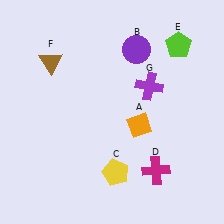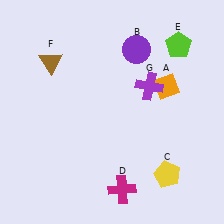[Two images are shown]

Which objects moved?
The objects that moved are: the orange diamond (A), the yellow pentagon (C), the magenta cross (D).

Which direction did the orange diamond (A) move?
The orange diamond (A) moved up.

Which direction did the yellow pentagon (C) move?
The yellow pentagon (C) moved right.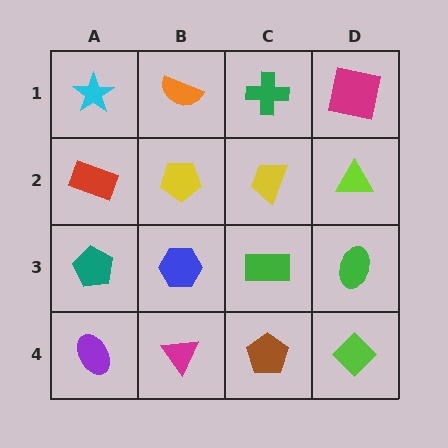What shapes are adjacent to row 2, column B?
An orange semicircle (row 1, column B), a blue hexagon (row 3, column B), a red rectangle (row 2, column A), a yellow trapezoid (row 2, column C).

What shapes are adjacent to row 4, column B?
A blue hexagon (row 3, column B), a purple ellipse (row 4, column A), a brown pentagon (row 4, column C).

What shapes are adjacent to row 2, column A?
A cyan star (row 1, column A), a teal pentagon (row 3, column A), a yellow pentagon (row 2, column B).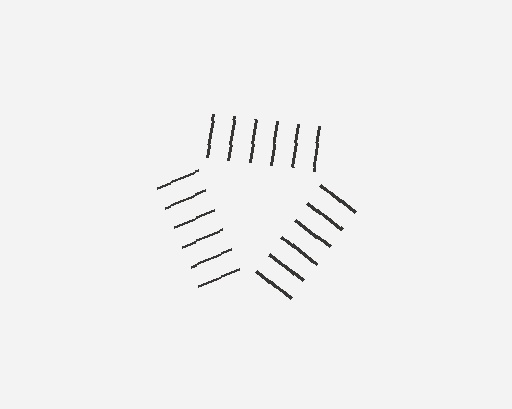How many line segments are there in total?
18 — 6 along each of the 3 edges.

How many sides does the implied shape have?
3 sides — the line-ends trace a triangle.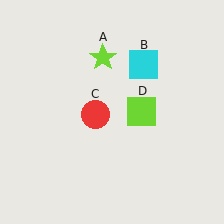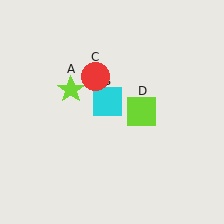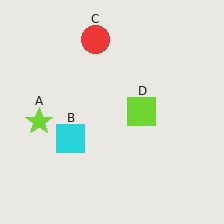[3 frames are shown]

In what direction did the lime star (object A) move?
The lime star (object A) moved down and to the left.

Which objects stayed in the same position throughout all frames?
Lime square (object D) remained stationary.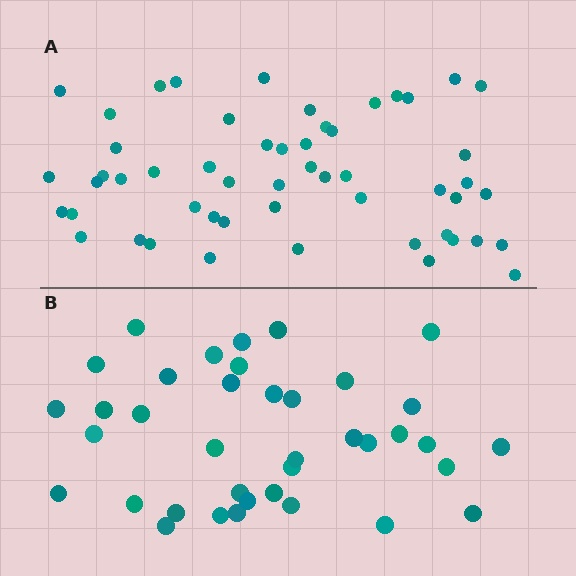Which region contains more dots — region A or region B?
Region A (the top region) has more dots.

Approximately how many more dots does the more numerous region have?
Region A has approximately 15 more dots than region B.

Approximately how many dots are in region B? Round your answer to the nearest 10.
About 40 dots. (The exact count is 38, which rounds to 40.)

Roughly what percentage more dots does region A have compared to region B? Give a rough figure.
About 40% more.